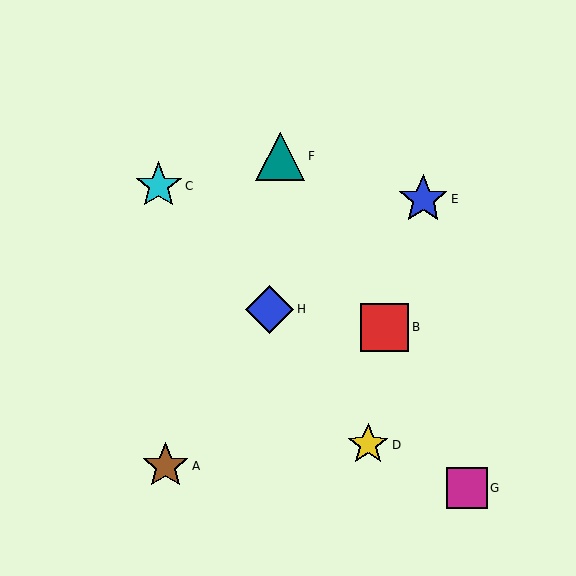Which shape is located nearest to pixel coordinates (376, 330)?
The red square (labeled B) at (385, 327) is nearest to that location.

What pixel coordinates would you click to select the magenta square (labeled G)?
Click at (467, 488) to select the magenta square G.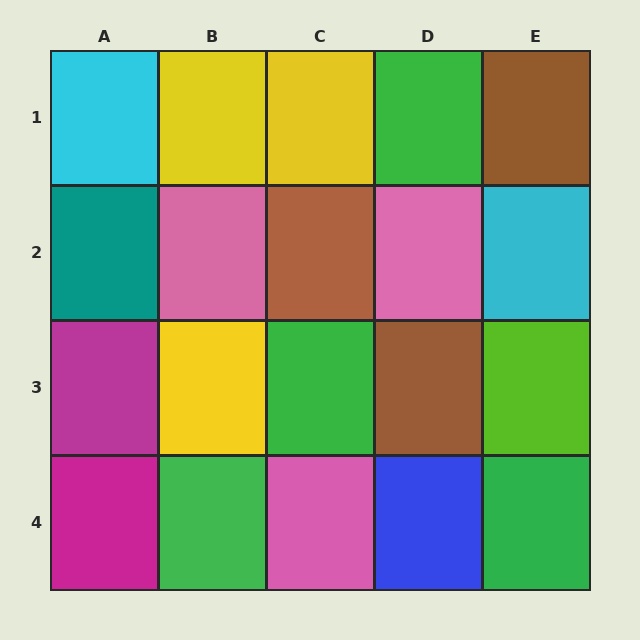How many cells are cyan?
2 cells are cyan.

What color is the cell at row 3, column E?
Lime.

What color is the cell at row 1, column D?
Green.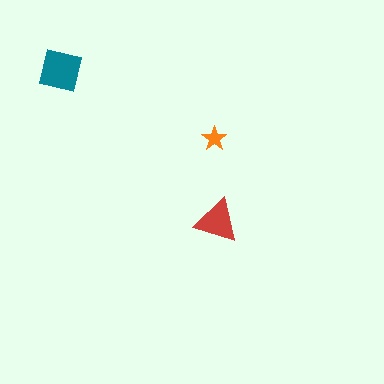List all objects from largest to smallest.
The teal square, the red triangle, the orange star.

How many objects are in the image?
There are 3 objects in the image.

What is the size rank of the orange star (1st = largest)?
3rd.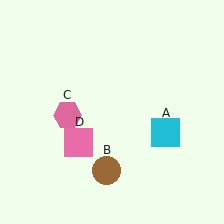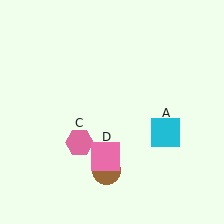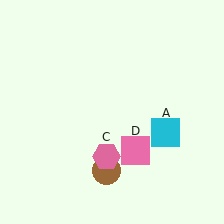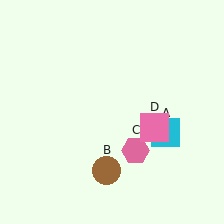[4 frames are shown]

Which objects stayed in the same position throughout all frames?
Cyan square (object A) and brown circle (object B) remained stationary.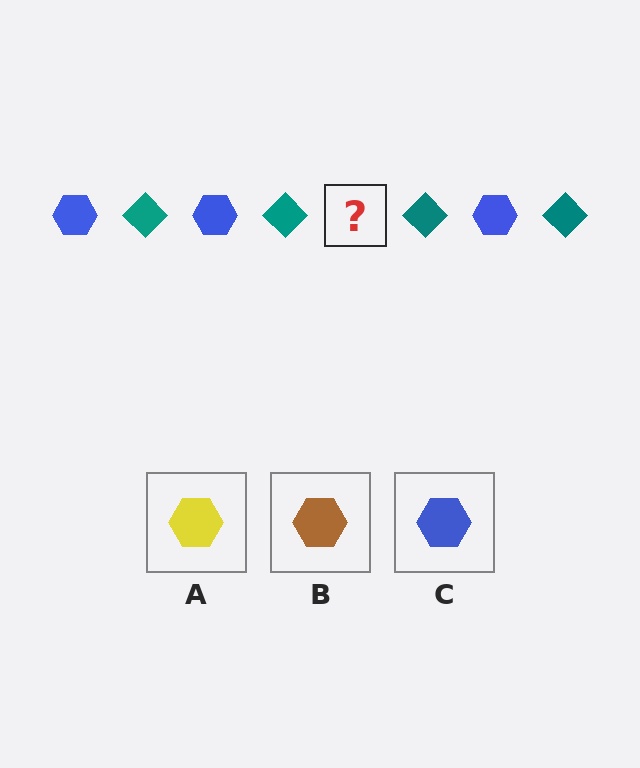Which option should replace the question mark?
Option C.